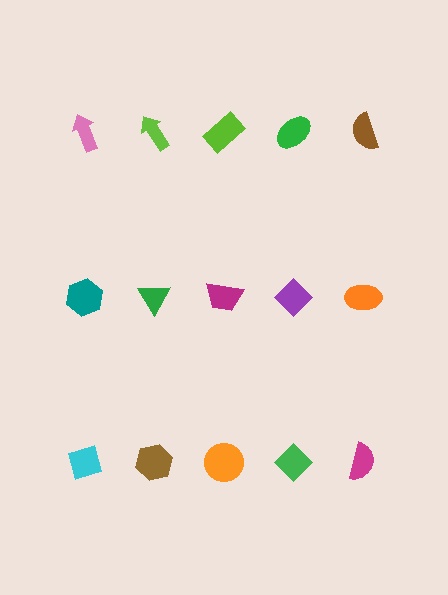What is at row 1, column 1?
A pink arrow.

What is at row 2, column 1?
A teal hexagon.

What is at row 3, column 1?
A cyan diamond.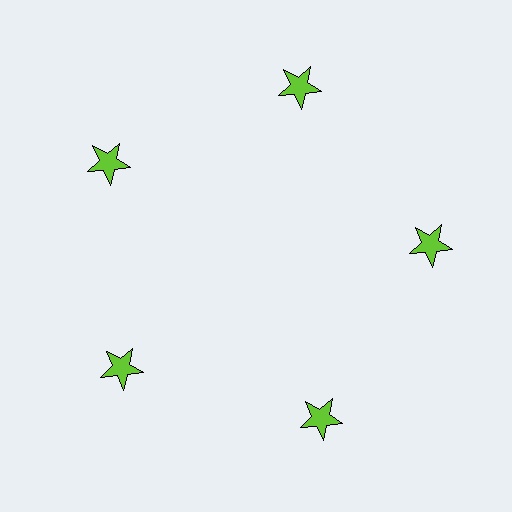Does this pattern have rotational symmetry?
Yes, this pattern has 5-fold rotational symmetry. It looks the same after rotating 72 degrees around the center.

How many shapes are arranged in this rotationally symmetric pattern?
There are 5 shapes, arranged in 5 groups of 1.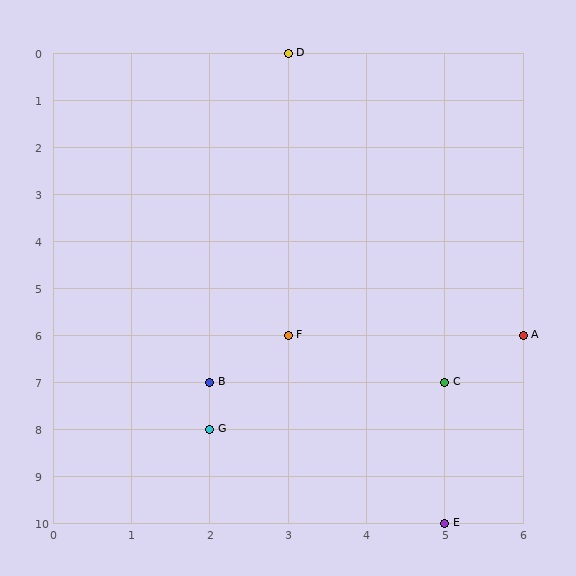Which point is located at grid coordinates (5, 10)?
Point E is at (5, 10).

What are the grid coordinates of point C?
Point C is at grid coordinates (5, 7).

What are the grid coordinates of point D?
Point D is at grid coordinates (3, 0).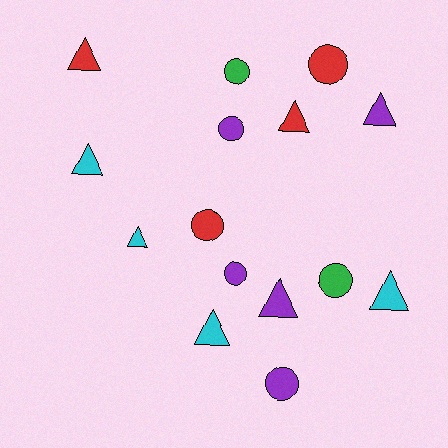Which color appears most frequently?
Purple, with 5 objects.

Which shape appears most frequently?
Triangle, with 8 objects.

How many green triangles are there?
There are no green triangles.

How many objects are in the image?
There are 15 objects.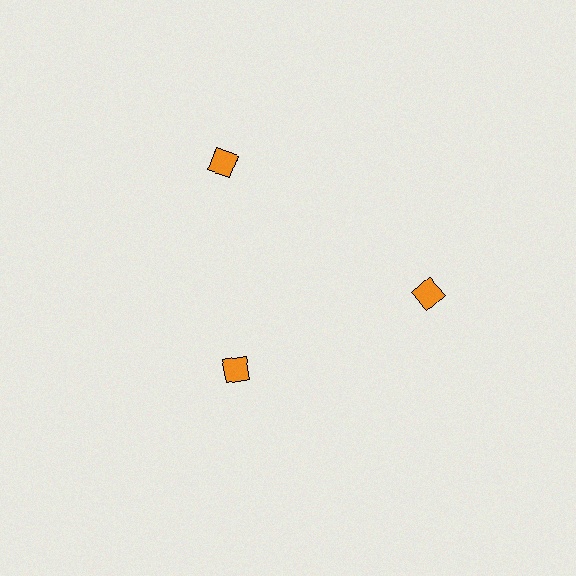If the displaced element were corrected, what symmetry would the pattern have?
It would have 3-fold rotational symmetry — the pattern would map onto itself every 120 degrees.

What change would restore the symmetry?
The symmetry would be restored by moving it outward, back onto the ring so that all 3 diamonds sit at equal angles and equal distance from the center.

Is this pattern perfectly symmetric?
No. The 3 orange diamonds are arranged in a ring, but one element near the 7 o'clock position is pulled inward toward the center, breaking the 3-fold rotational symmetry.